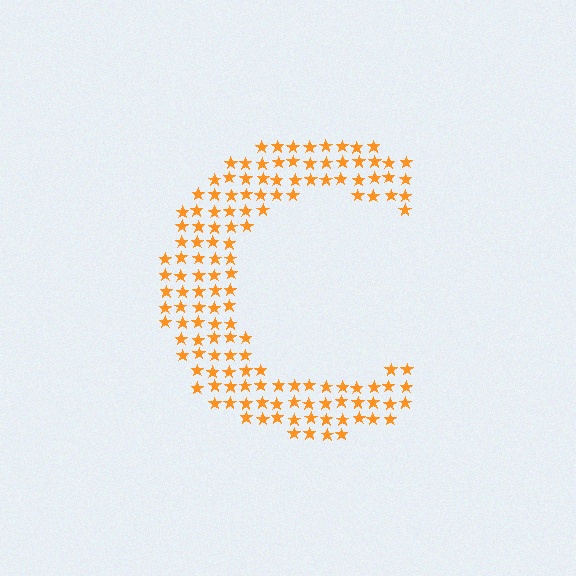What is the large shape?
The large shape is the letter C.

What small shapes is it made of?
It is made of small stars.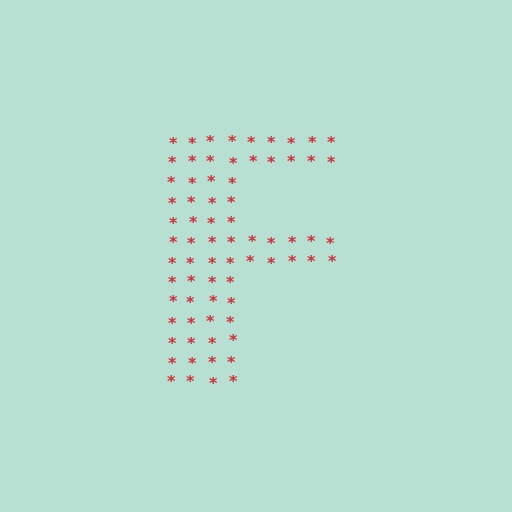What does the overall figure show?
The overall figure shows the letter F.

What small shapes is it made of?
It is made of small asterisks.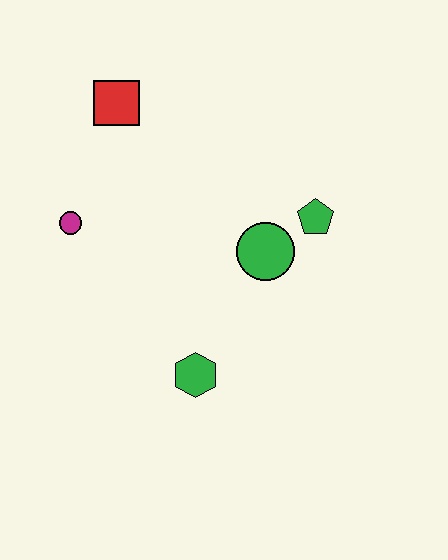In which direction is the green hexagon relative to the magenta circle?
The green hexagon is below the magenta circle.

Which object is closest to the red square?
The magenta circle is closest to the red square.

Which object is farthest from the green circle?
The red square is farthest from the green circle.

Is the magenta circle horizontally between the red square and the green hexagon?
No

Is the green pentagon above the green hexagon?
Yes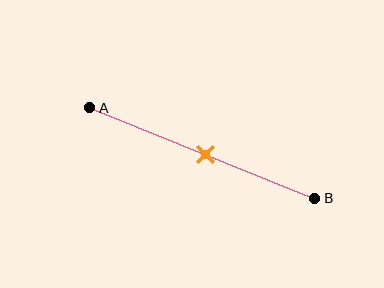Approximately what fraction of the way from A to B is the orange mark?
The orange mark is approximately 50% of the way from A to B.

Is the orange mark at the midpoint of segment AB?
Yes, the mark is approximately at the midpoint.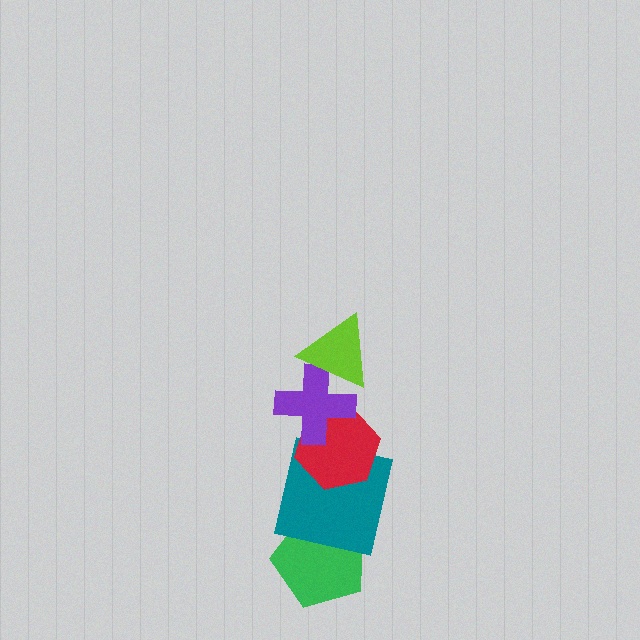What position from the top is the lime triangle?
The lime triangle is 1st from the top.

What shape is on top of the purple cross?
The lime triangle is on top of the purple cross.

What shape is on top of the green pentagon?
The teal square is on top of the green pentagon.